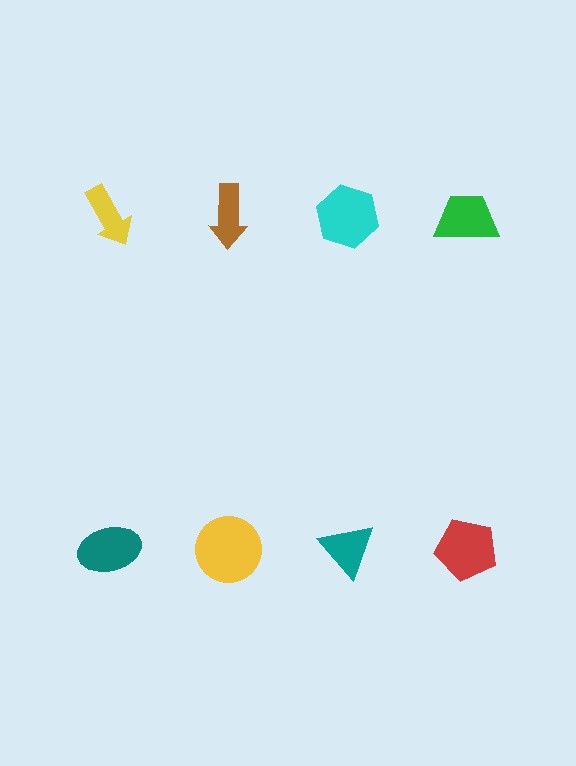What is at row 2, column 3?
A teal triangle.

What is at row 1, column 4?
A green trapezoid.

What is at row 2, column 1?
A teal ellipse.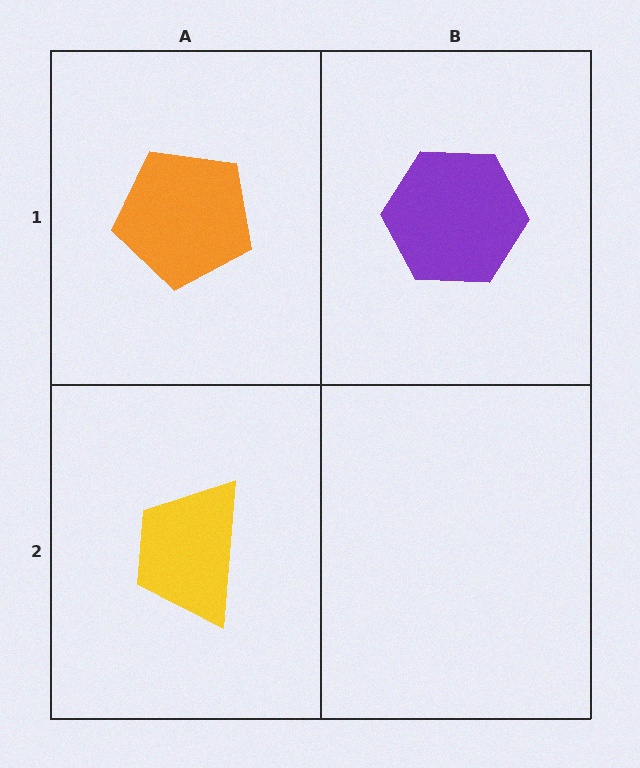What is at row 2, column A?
A yellow trapezoid.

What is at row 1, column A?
An orange pentagon.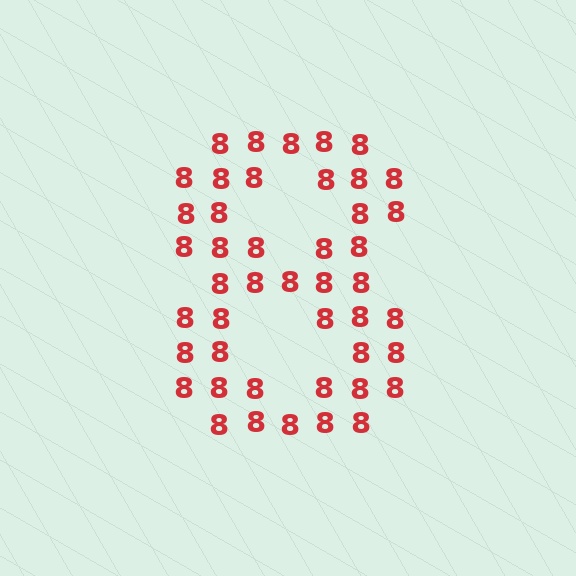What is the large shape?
The large shape is the digit 8.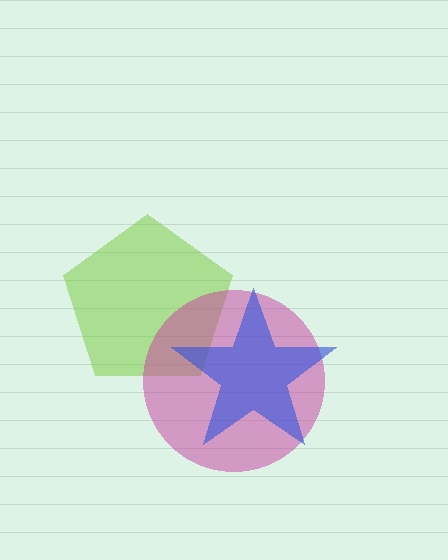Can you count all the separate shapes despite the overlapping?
Yes, there are 3 separate shapes.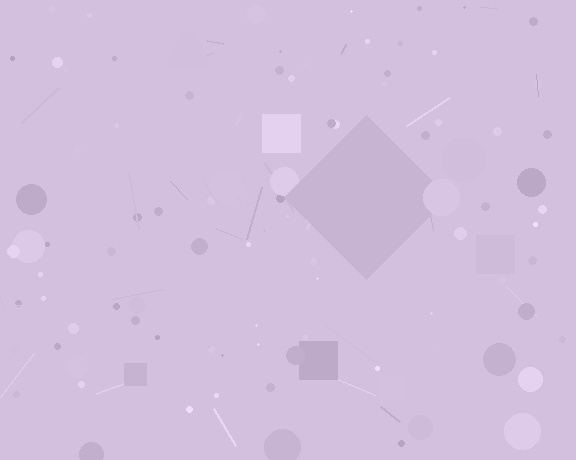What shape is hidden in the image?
A diamond is hidden in the image.